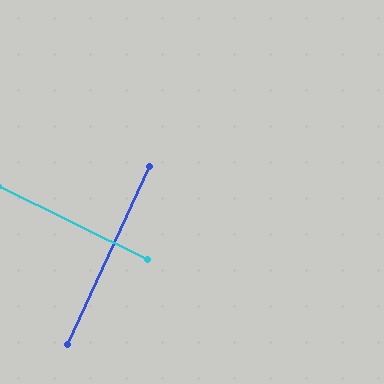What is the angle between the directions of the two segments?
Approximately 88 degrees.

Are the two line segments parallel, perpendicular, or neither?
Perpendicular — they meet at approximately 88°.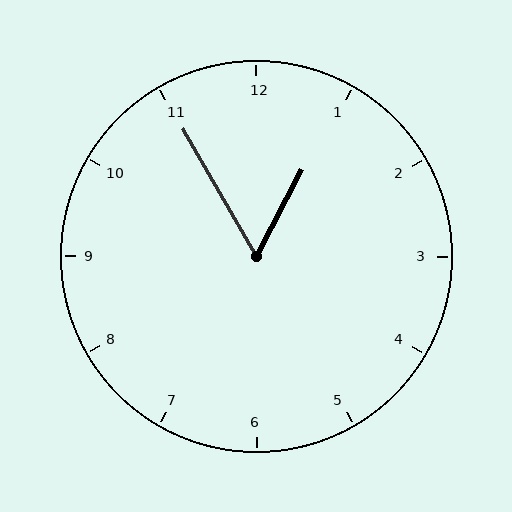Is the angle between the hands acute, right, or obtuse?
It is acute.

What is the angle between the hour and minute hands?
Approximately 58 degrees.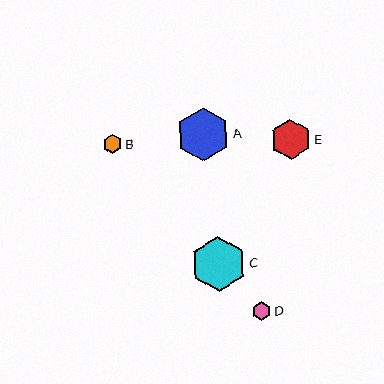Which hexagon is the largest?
Hexagon C is the largest with a size of approximately 55 pixels.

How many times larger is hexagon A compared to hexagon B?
Hexagon A is approximately 2.8 times the size of hexagon B.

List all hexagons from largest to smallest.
From largest to smallest: C, A, E, B, D.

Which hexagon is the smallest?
Hexagon D is the smallest with a size of approximately 19 pixels.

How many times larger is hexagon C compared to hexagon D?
Hexagon C is approximately 2.9 times the size of hexagon D.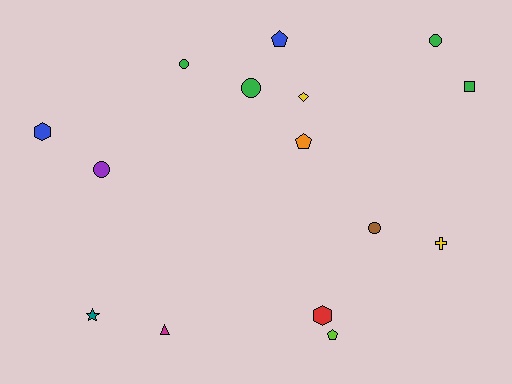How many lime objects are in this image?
There is 1 lime object.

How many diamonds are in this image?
There is 1 diamond.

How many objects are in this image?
There are 15 objects.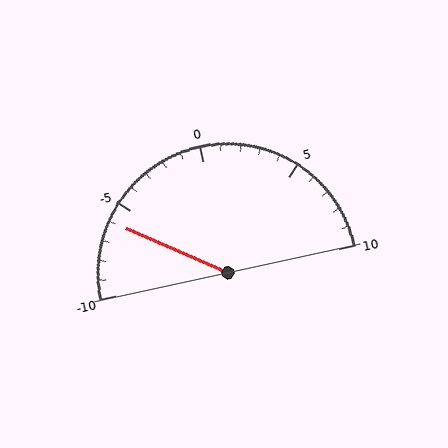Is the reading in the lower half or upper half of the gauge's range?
The reading is in the lower half of the range (-10 to 10).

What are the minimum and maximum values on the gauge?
The gauge ranges from -10 to 10.